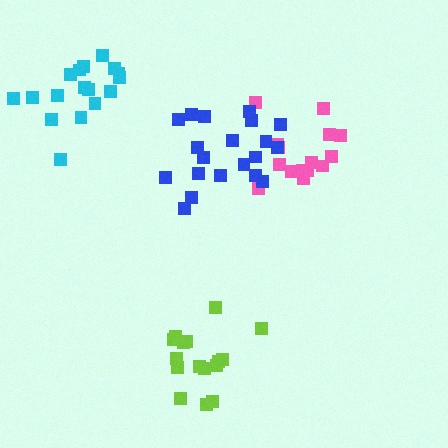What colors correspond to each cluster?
The clusters are colored: pink, lime, cyan, blue.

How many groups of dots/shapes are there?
There are 4 groups.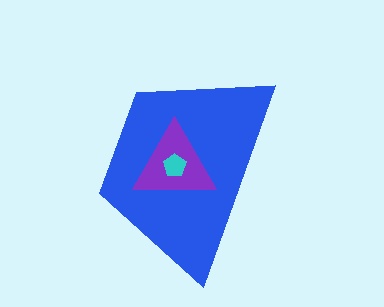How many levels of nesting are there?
3.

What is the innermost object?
The cyan pentagon.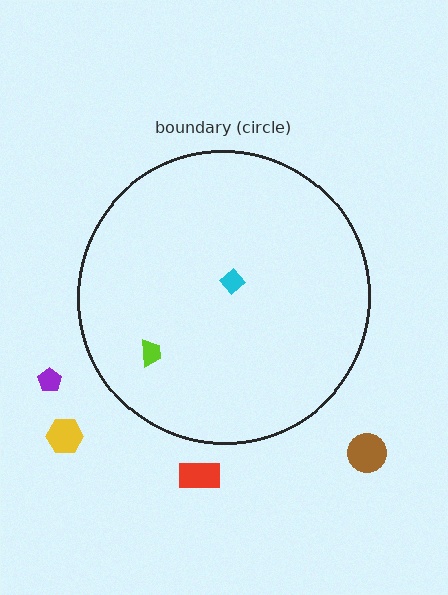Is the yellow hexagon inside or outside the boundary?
Outside.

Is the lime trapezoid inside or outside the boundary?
Inside.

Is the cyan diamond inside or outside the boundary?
Inside.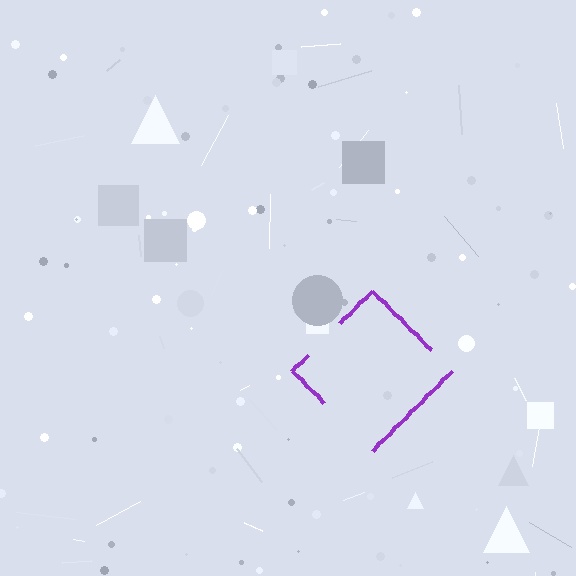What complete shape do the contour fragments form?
The contour fragments form a diamond.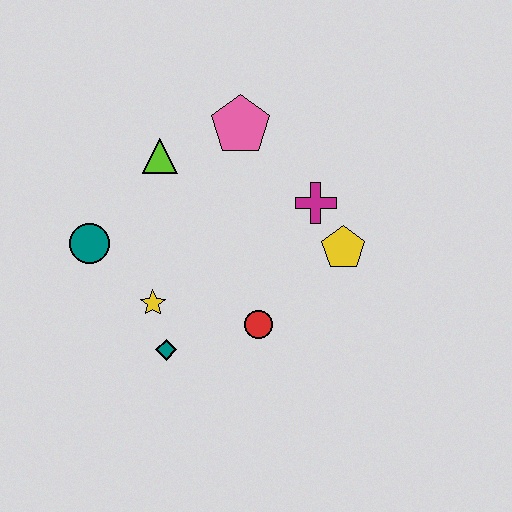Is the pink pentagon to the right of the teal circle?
Yes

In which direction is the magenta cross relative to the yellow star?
The magenta cross is to the right of the yellow star.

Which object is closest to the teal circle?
The yellow star is closest to the teal circle.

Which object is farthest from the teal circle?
The yellow pentagon is farthest from the teal circle.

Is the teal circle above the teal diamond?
Yes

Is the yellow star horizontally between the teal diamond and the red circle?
No